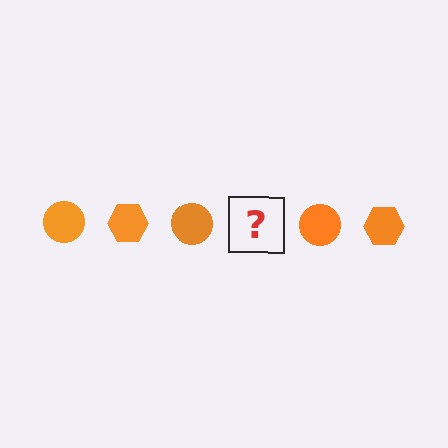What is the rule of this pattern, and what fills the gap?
The rule is that the pattern cycles through circle, hexagon shapes in orange. The gap should be filled with an orange hexagon.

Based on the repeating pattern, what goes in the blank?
The blank should be an orange hexagon.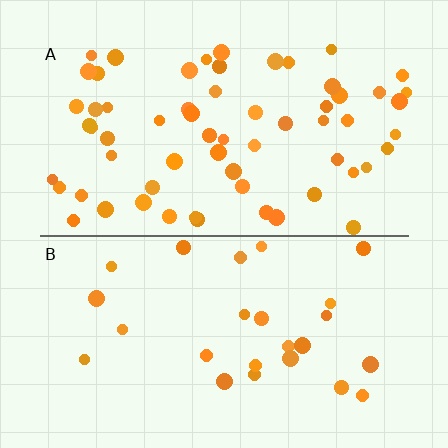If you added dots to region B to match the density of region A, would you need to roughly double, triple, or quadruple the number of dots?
Approximately double.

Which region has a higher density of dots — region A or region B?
A (the top).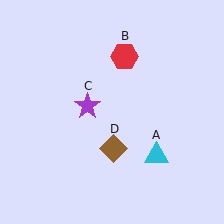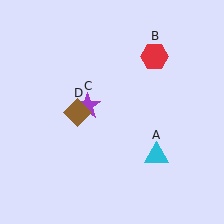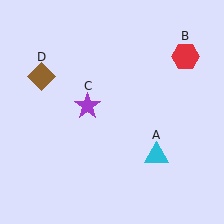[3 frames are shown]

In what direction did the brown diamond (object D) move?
The brown diamond (object D) moved up and to the left.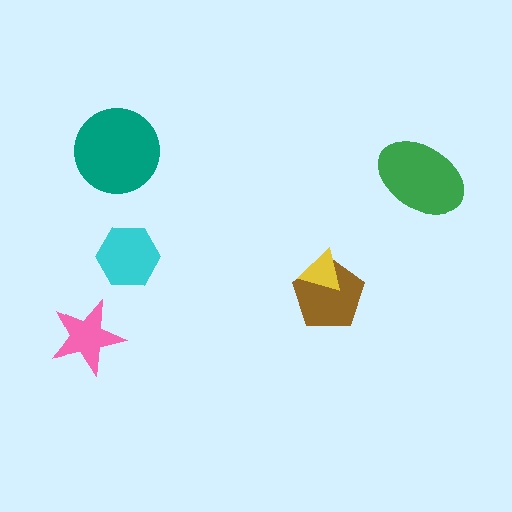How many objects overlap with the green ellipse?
0 objects overlap with the green ellipse.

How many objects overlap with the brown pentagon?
1 object overlaps with the brown pentagon.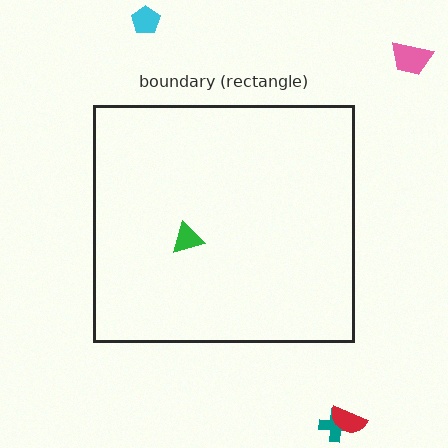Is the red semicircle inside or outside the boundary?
Outside.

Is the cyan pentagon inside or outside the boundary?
Outside.